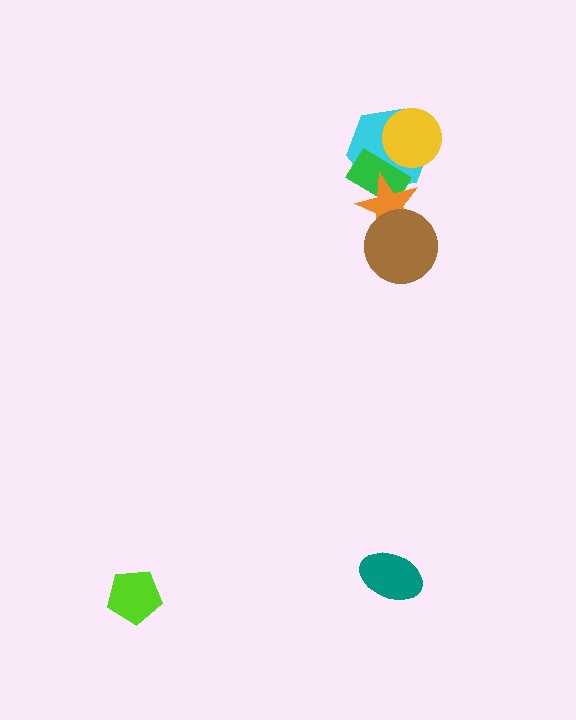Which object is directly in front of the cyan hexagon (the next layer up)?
The yellow circle is directly in front of the cyan hexagon.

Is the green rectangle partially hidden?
Yes, it is partially covered by another shape.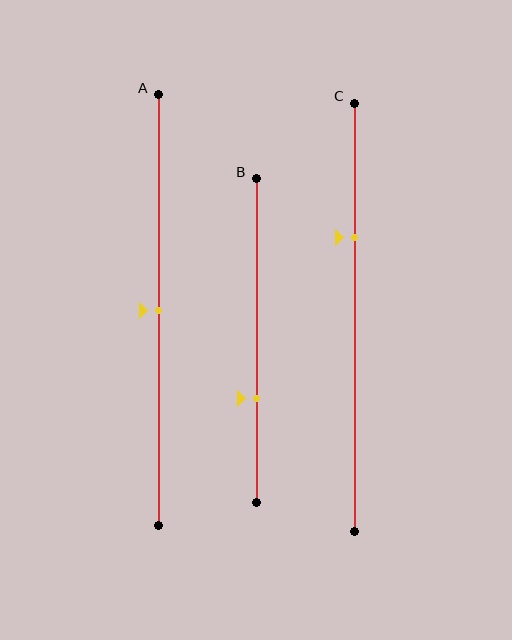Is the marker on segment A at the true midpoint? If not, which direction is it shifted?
Yes, the marker on segment A is at the true midpoint.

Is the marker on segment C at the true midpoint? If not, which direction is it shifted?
No, the marker on segment C is shifted upward by about 19% of the segment length.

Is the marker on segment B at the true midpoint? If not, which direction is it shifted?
No, the marker on segment B is shifted downward by about 18% of the segment length.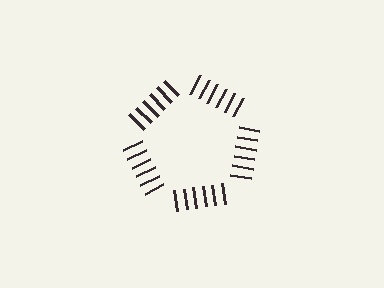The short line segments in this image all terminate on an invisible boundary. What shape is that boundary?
An illusory pentagon — the line segments terminate on its edges but no continuous stroke is drawn.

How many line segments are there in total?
30 — 6 along each of the 5 edges.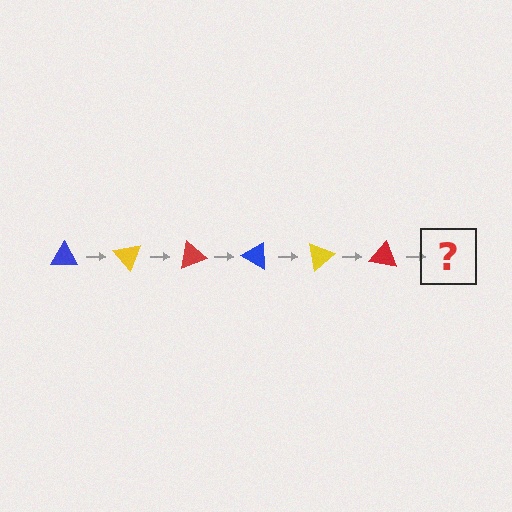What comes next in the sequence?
The next element should be a blue triangle, rotated 300 degrees from the start.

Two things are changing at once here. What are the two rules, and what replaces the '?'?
The two rules are that it rotates 50 degrees each step and the color cycles through blue, yellow, and red. The '?' should be a blue triangle, rotated 300 degrees from the start.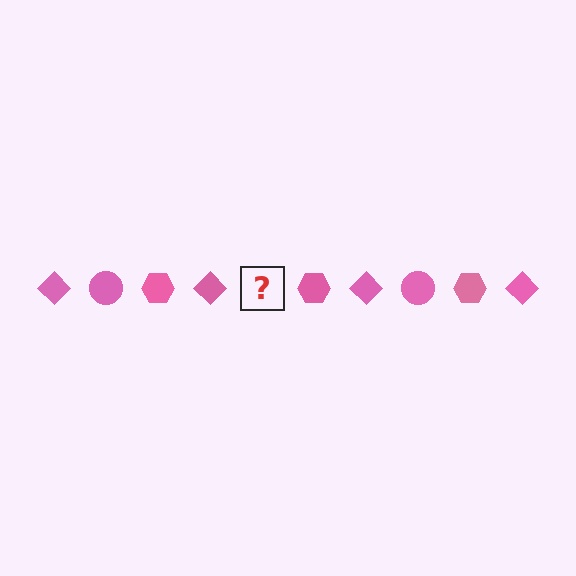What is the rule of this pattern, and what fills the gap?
The rule is that the pattern cycles through diamond, circle, hexagon shapes in pink. The gap should be filled with a pink circle.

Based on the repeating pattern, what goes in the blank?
The blank should be a pink circle.